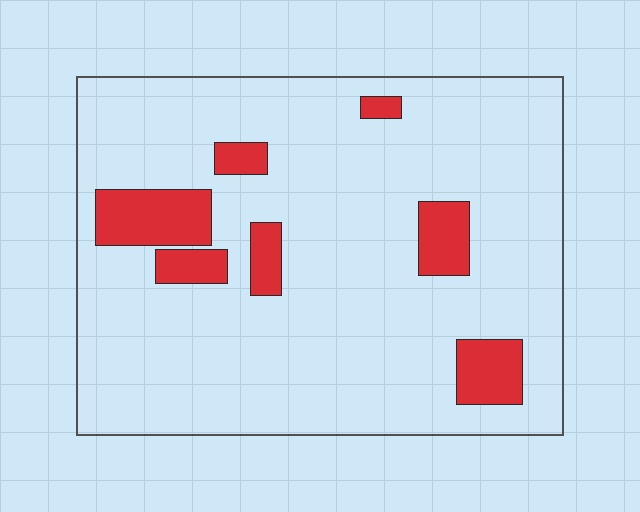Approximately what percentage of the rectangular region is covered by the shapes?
Approximately 15%.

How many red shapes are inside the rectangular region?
7.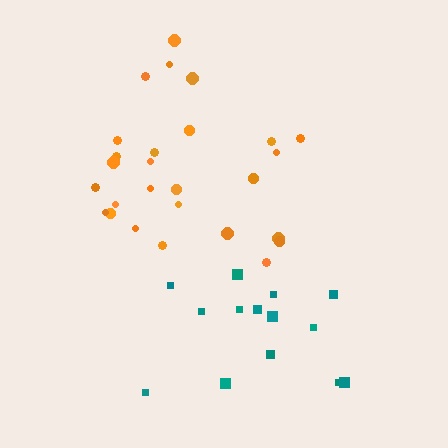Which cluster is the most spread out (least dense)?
Teal.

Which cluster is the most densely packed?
Orange.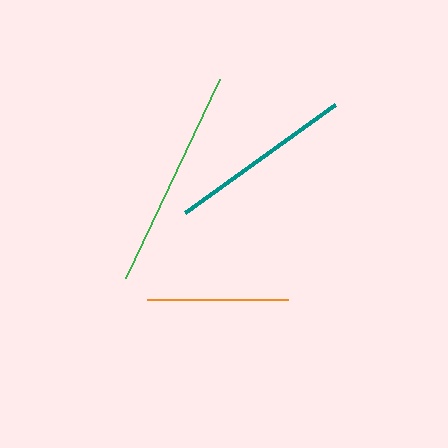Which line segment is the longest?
The green line is the longest at approximately 220 pixels.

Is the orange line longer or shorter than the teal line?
The teal line is longer than the orange line.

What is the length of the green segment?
The green segment is approximately 220 pixels long.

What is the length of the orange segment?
The orange segment is approximately 141 pixels long.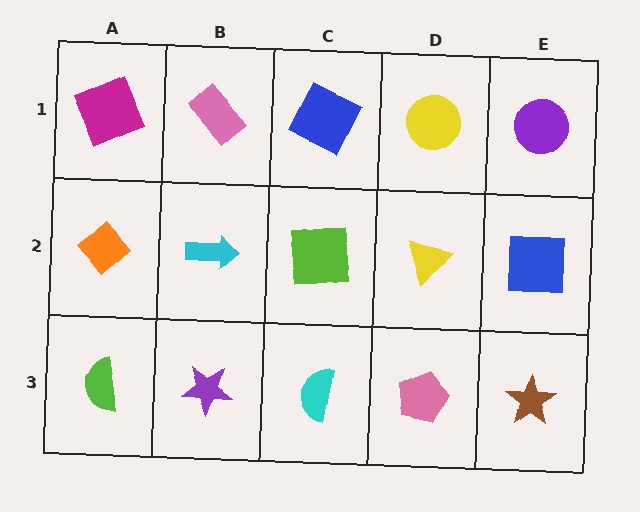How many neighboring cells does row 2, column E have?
3.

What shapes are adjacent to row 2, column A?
A magenta square (row 1, column A), a lime semicircle (row 3, column A), a cyan arrow (row 2, column B).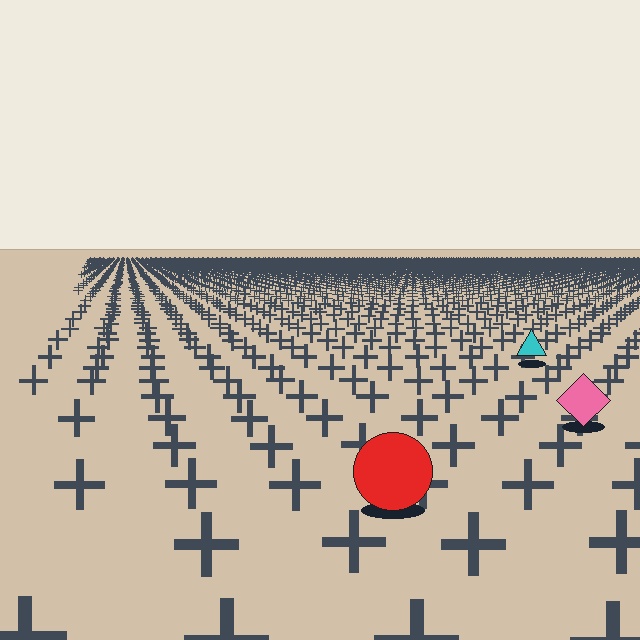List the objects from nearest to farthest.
From nearest to farthest: the red circle, the pink diamond, the cyan triangle.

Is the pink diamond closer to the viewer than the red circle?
No. The red circle is closer — you can tell from the texture gradient: the ground texture is coarser near it.